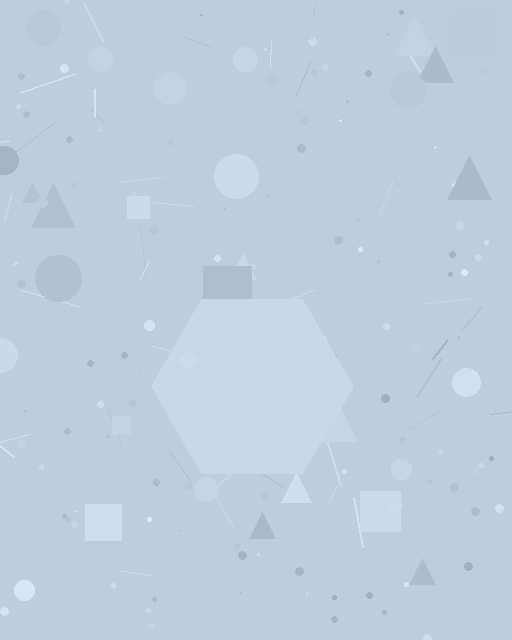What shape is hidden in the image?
A hexagon is hidden in the image.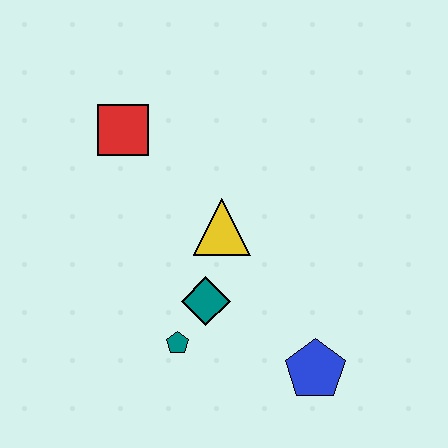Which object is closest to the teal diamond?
The teal pentagon is closest to the teal diamond.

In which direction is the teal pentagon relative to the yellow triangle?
The teal pentagon is below the yellow triangle.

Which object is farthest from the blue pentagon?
The red square is farthest from the blue pentagon.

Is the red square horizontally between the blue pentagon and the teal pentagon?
No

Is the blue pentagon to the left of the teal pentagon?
No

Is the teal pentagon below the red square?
Yes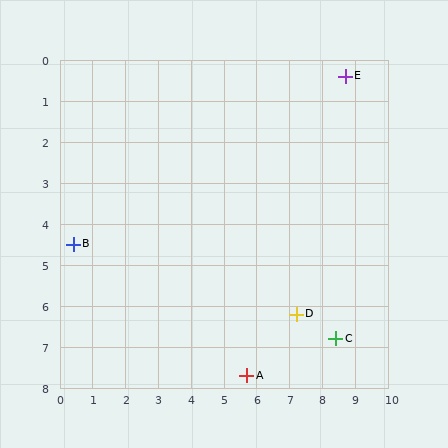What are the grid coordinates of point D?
Point D is at approximately (7.2, 6.2).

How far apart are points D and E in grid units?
Points D and E are about 6.0 grid units apart.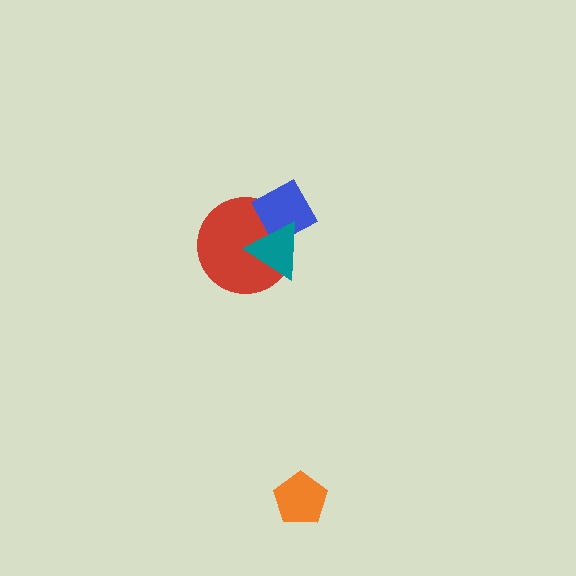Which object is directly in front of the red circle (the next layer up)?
The blue diamond is directly in front of the red circle.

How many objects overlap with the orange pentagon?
0 objects overlap with the orange pentagon.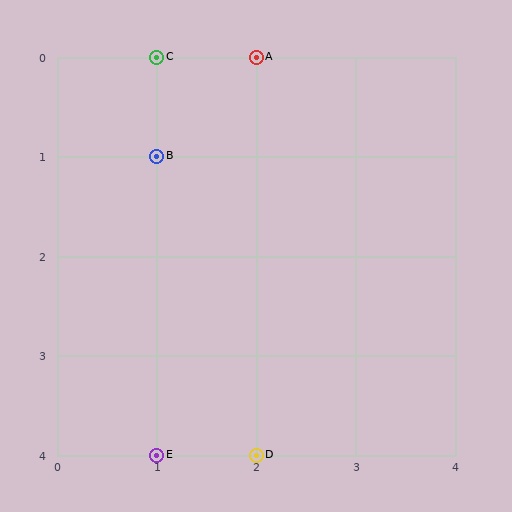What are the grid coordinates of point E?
Point E is at grid coordinates (1, 4).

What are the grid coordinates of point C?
Point C is at grid coordinates (1, 0).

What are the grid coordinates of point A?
Point A is at grid coordinates (2, 0).